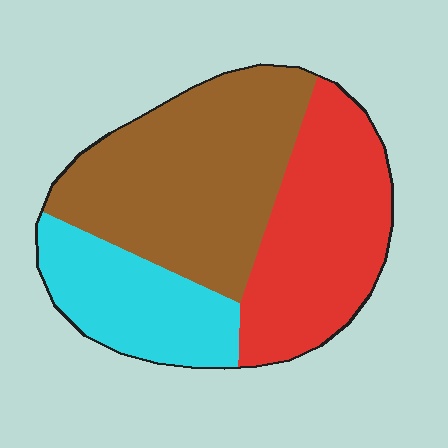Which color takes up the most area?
Brown, at roughly 45%.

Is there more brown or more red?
Brown.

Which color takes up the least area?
Cyan, at roughly 20%.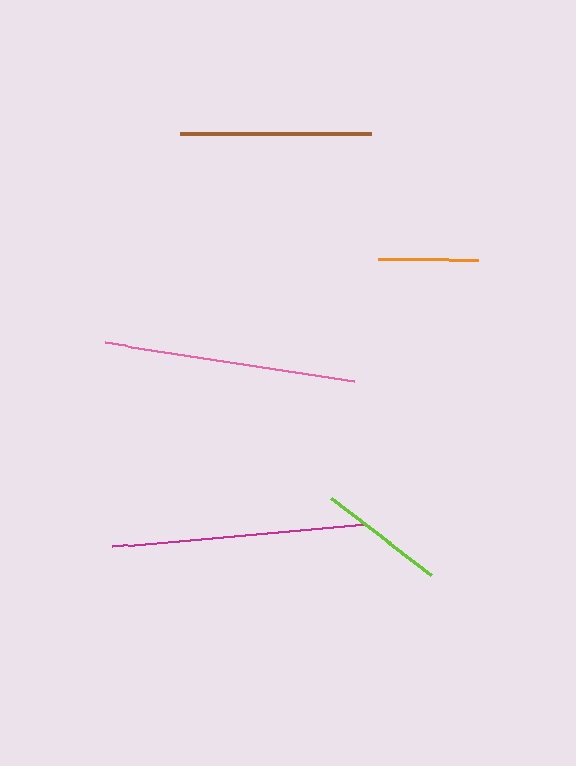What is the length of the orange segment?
The orange segment is approximately 100 pixels long.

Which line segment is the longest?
The magenta line is the longest at approximately 254 pixels.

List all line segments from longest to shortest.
From longest to shortest: magenta, pink, brown, lime, orange.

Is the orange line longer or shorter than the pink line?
The pink line is longer than the orange line.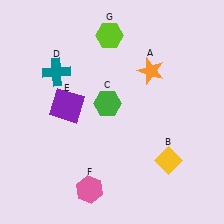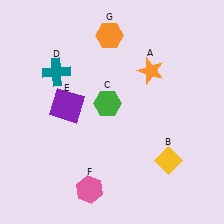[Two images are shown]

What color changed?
The hexagon (G) changed from lime in Image 1 to orange in Image 2.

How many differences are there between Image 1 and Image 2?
There is 1 difference between the two images.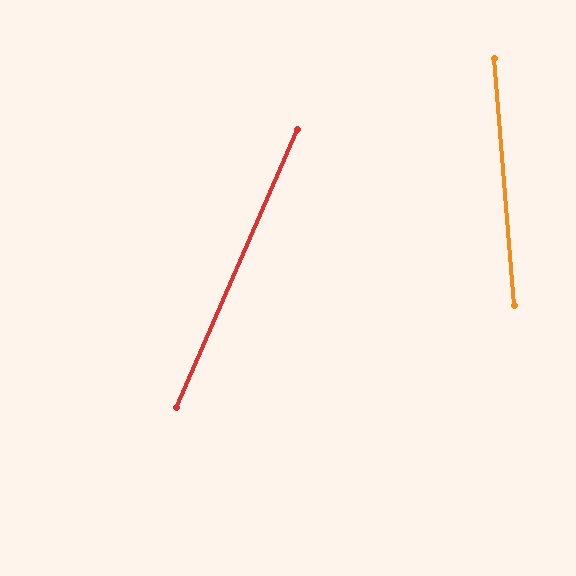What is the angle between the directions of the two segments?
Approximately 28 degrees.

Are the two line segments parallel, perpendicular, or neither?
Neither parallel nor perpendicular — they differ by about 28°.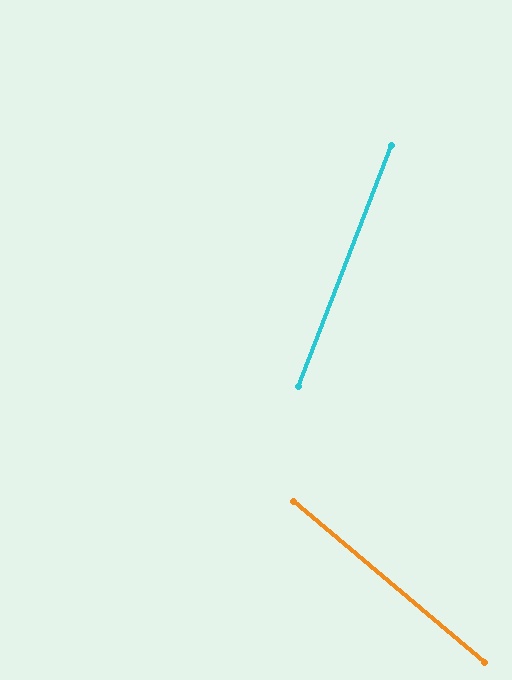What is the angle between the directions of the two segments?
Approximately 71 degrees.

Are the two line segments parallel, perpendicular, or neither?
Neither parallel nor perpendicular — they differ by about 71°.